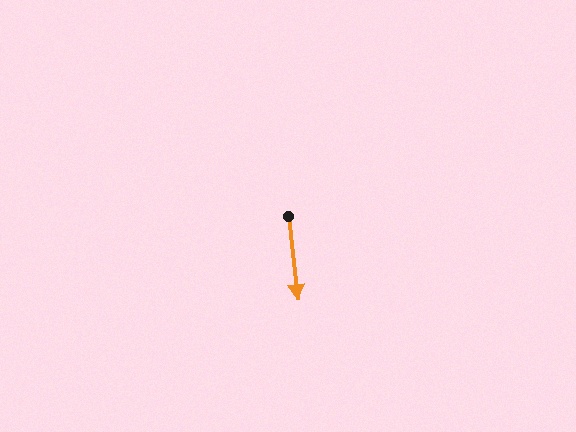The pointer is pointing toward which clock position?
Roughly 6 o'clock.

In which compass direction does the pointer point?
South.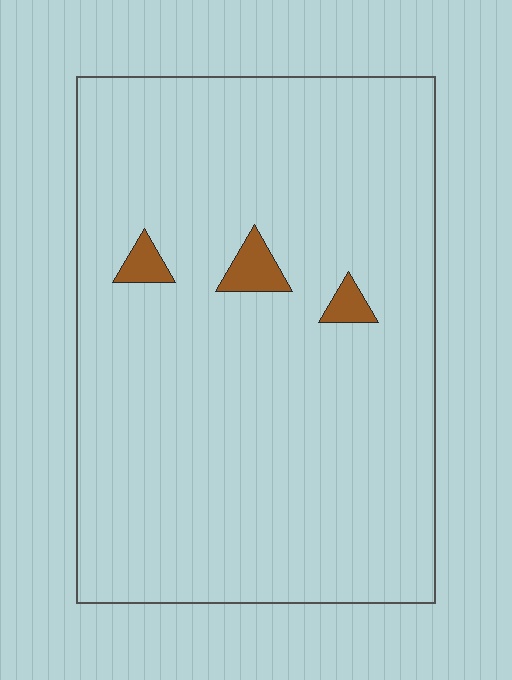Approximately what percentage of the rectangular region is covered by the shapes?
Approximately 5%.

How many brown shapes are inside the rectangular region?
3.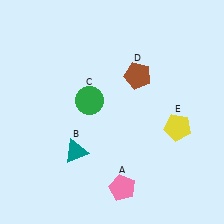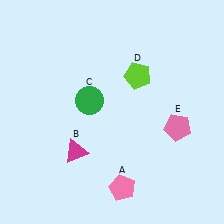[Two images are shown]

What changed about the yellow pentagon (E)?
In Image 1, E is yellow. In Image 2, it changed to pink.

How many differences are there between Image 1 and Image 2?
There are 3 differences between the two images.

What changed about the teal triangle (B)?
In Image 1, B is teal. In Image 2, it changed to magenta.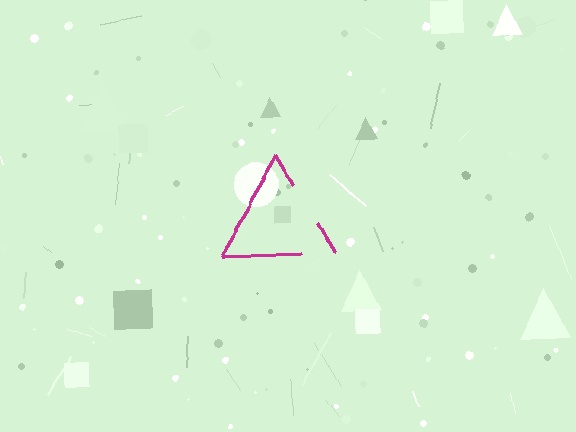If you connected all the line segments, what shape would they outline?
They would outline a triangle.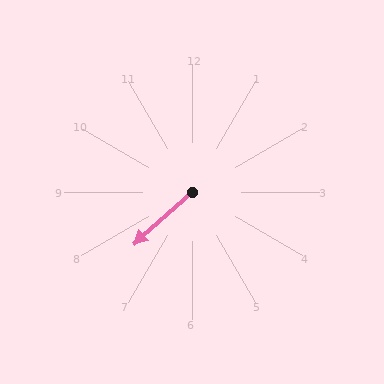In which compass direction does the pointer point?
Southwest.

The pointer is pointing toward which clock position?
Roughly 8 o'clock.